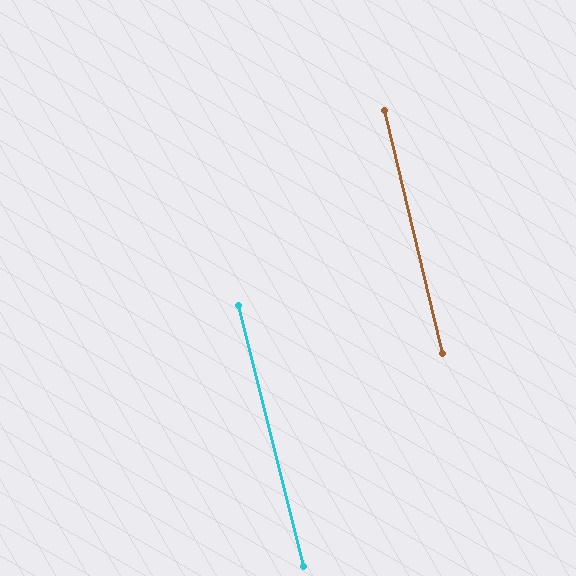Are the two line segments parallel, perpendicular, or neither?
Parallel — their directions differ by only 0.6°.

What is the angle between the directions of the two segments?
Approximately 1 degree.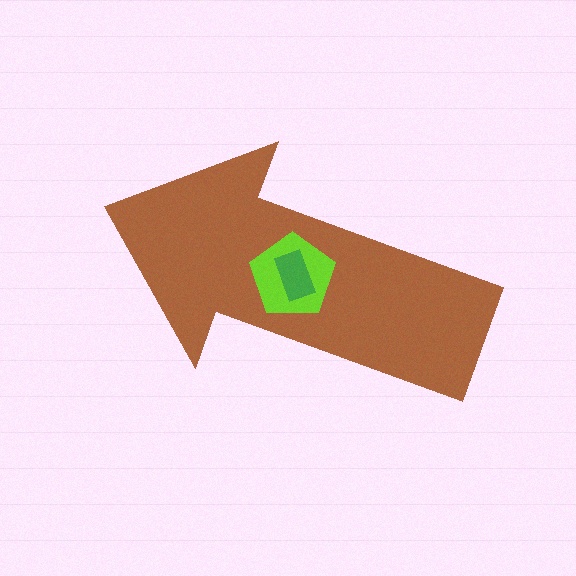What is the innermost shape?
The green rectangle.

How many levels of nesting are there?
3.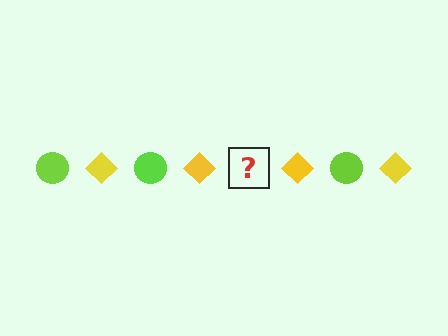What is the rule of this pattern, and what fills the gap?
The rule is that the pattern alternates between lime circle and yellow diamond. The gap should be filled with a lime circle.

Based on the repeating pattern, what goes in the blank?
The blank should be a lime circle.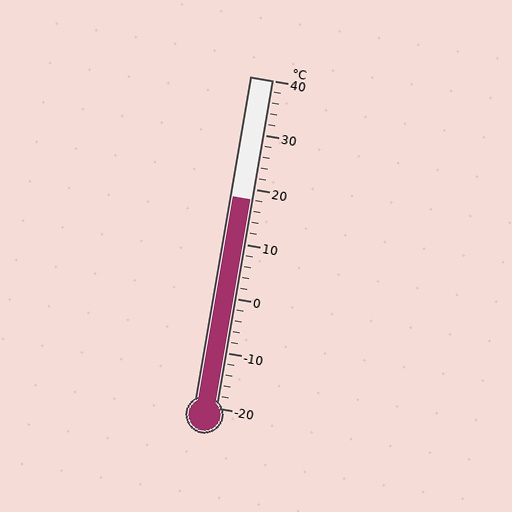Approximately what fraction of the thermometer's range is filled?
The thermometer is filled to approximately 65% of its range.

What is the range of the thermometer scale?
The thermometer scale ranges from -20°C to 40°C.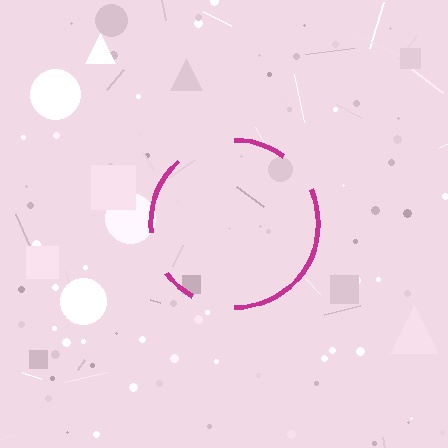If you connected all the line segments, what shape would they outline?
They would outline a circle.